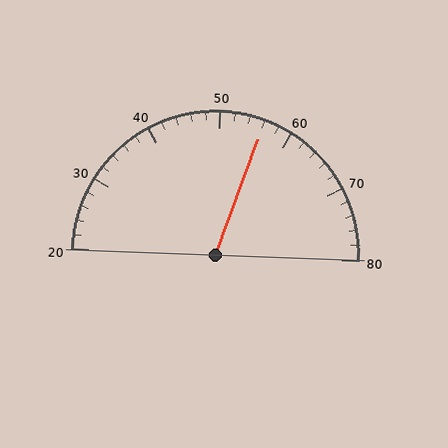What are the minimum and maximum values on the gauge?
The gauge ranges from 20 to 80.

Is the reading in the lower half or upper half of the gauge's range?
The reading is in the upper half of the range (20 to 80).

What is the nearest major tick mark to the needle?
The nearest major tick mark is 60.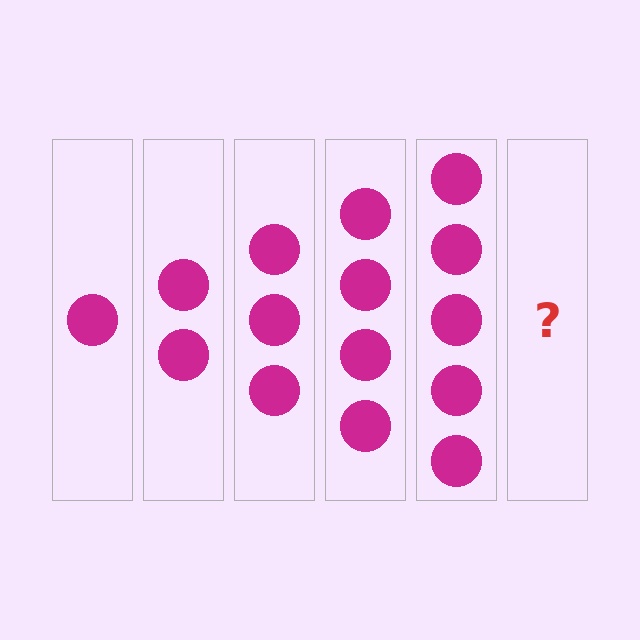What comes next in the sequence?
The next element should be 6 circles.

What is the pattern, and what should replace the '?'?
The pattern is that each step adds one more circle. The '?' should be 6 circles.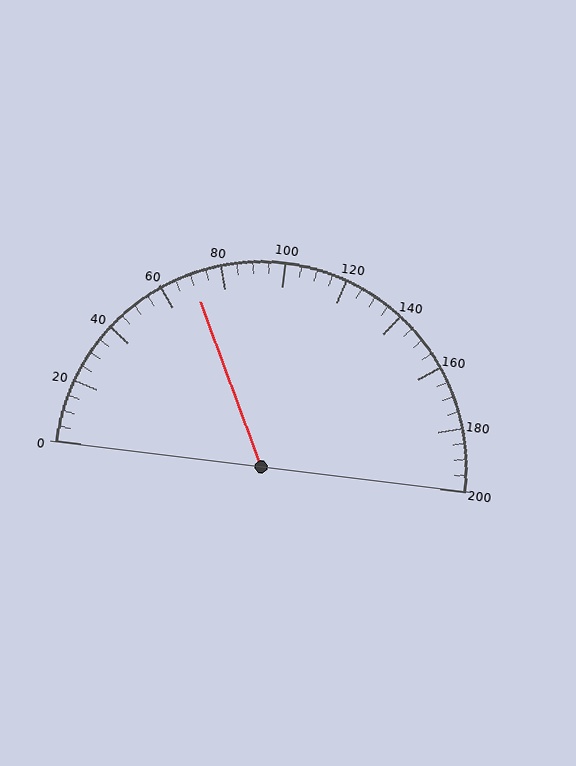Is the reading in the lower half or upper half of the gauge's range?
The reading is in the lower half of the range (0 to 200).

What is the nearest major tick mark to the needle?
The nearest major tick mark is 80.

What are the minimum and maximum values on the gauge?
The gauge ranges from 0 to 200.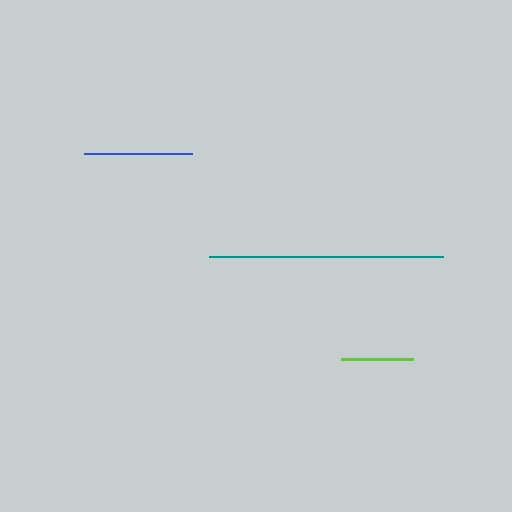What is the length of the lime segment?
The lime segment is approximately 72 pixels long.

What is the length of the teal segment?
The teal segment is approximately 234 pixels long.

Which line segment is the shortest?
The lime line is the shortest at approximately 72 pixels.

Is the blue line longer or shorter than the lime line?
The blue line is longer than the lime line.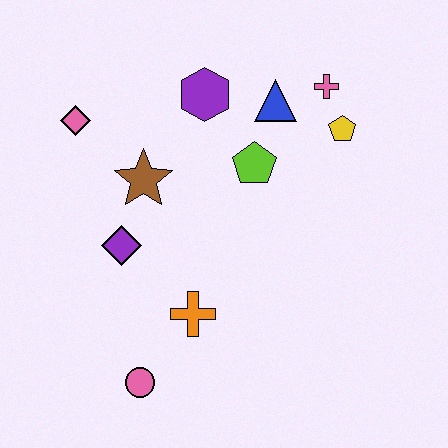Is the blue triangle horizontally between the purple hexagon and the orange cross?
No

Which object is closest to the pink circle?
The orange cross is closest to the pink circle.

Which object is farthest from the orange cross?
The pink cross is farthest from the orange cross.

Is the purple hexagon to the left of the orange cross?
No